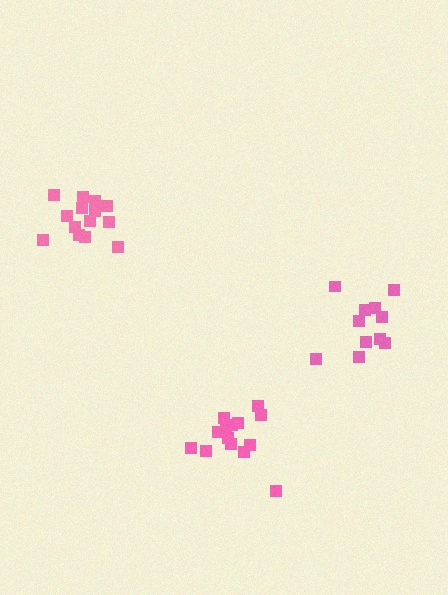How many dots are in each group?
Group 1: 11 dots, Group 2: 14 dots, Group 3: 15 dots (40 total).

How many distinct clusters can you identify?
There are 3 distinct clusters.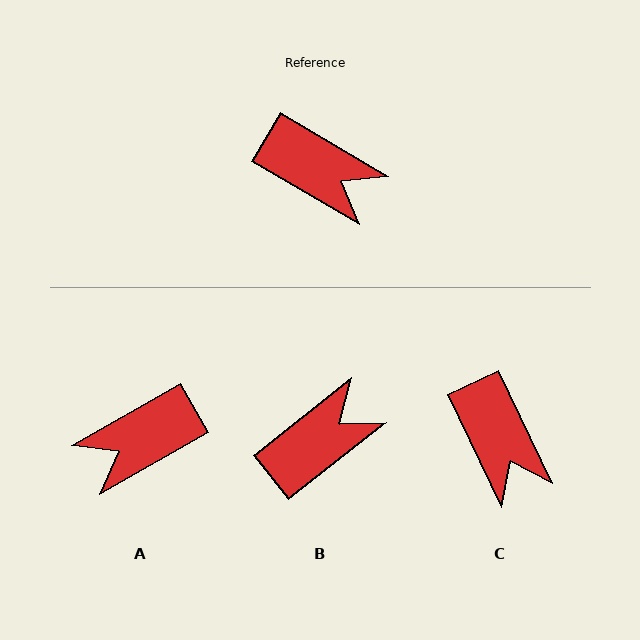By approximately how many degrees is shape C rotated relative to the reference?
Approximately 34 degrees clockwise.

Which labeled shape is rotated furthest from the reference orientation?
A, about 120 degrees away.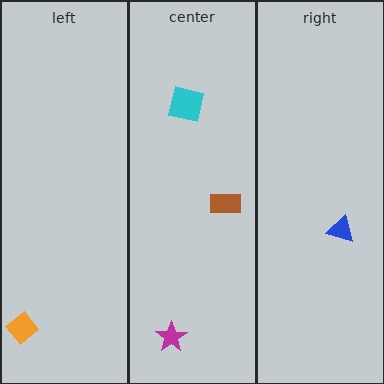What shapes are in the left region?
The orange diamond.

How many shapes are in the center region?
3.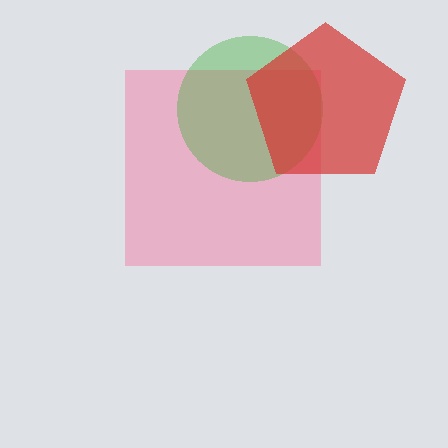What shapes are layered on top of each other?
The layered shapes are: a pink square, a green circle, a red pentagon.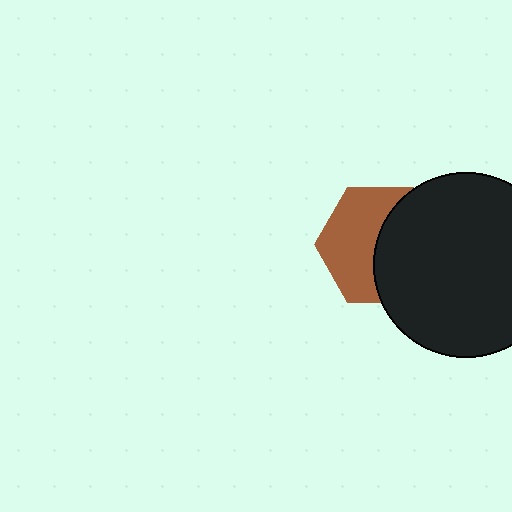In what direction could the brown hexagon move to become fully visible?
The brown hexagon could move left. That would shift it out from behind the black circle entirely.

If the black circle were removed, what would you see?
You would see the complete brown hexagon.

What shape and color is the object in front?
The object in front is a black circle.